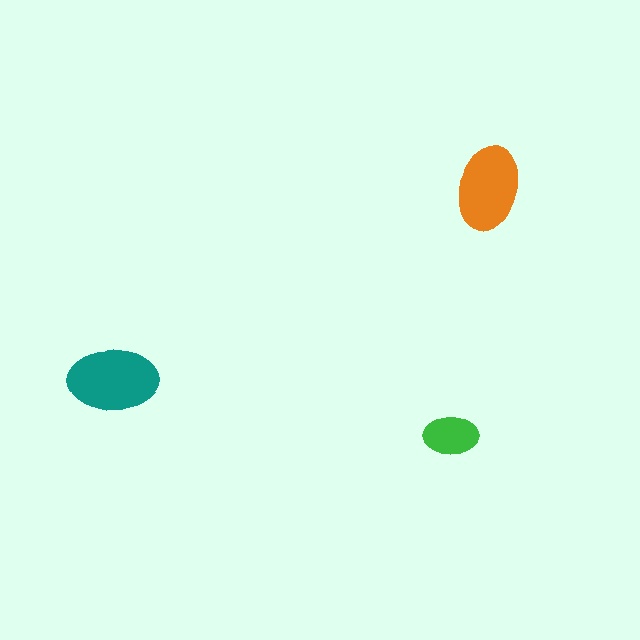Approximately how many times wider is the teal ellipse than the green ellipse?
About 1.5 times wider.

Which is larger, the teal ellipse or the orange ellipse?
The teal one.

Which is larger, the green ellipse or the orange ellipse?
The orange one.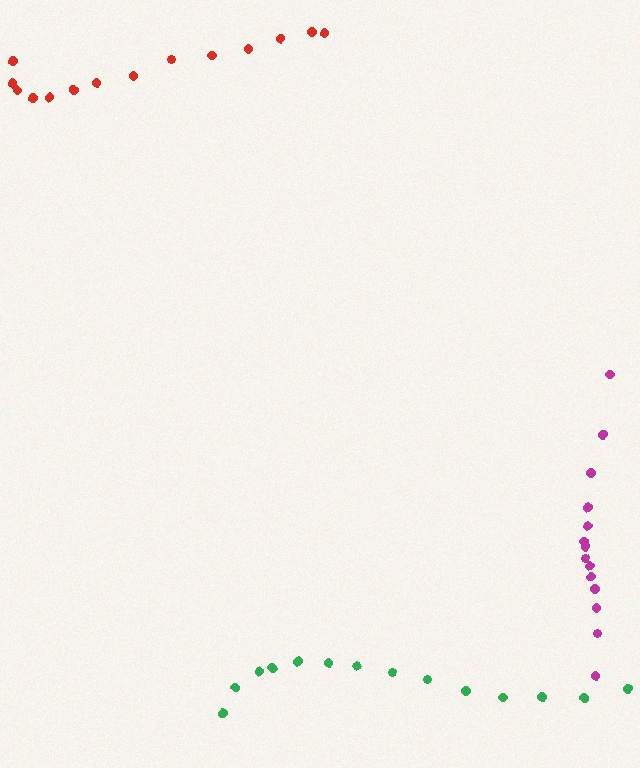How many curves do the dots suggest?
There are 3 distinct paths.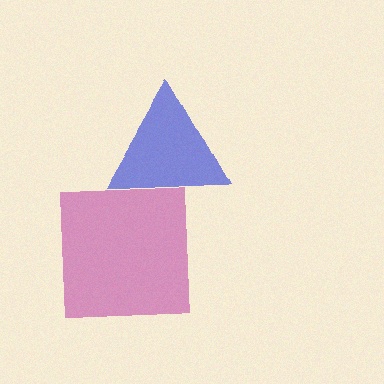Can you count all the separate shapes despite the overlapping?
Yes, there are 2 separate shapes.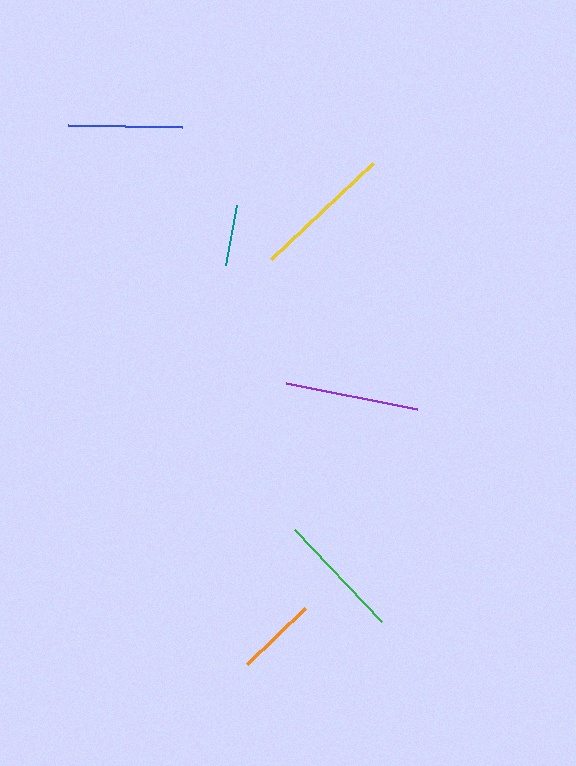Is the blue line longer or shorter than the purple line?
The purple line is longer than the blue line.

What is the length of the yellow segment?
The yellow segment is approximately 140 pixels long.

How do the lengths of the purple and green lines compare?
The purple and green lines are approximately the same length.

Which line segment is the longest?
The yellow line is the longest at approximately 140 pixels.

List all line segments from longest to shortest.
From longest to shortest: yellow, purple, green, blue, orange, teal.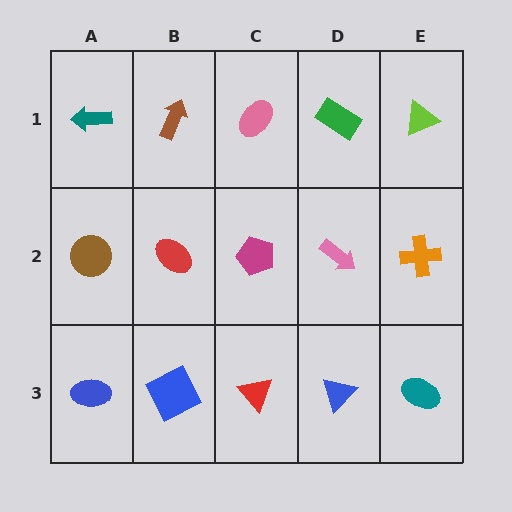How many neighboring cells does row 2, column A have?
3.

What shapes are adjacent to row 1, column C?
A magenta pentagon (row 2, column C), a brown arrow (row 1, column B), a green rectangle (row 1, column D).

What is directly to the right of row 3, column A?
A blue square.